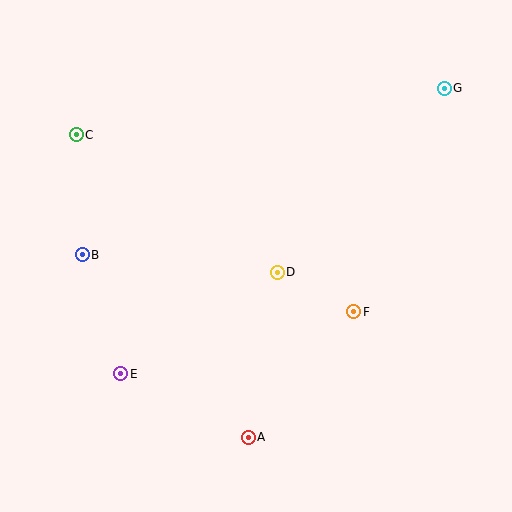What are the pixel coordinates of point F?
Point F is at (354, 312).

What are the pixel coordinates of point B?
Point B is at (82, 255).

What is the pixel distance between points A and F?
The distance between A and F is 164 pixels.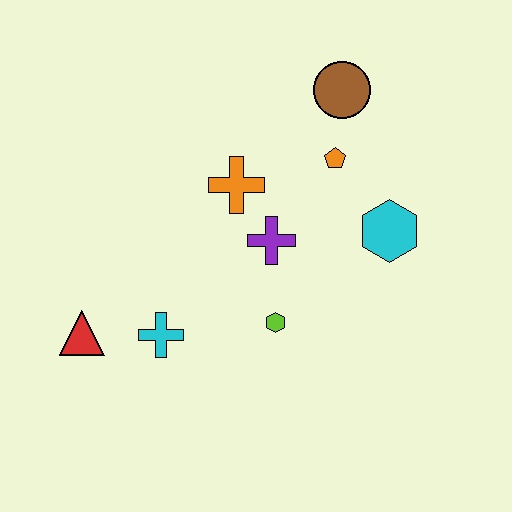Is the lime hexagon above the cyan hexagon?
No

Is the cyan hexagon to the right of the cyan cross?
Yes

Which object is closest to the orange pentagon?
The brown circle is closest to the orange pentagon.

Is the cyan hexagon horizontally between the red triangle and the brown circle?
No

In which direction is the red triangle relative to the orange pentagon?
The red triangle is to the left of the orange pentagon.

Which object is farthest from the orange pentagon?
The red triangle is farthest from the orange pentagon.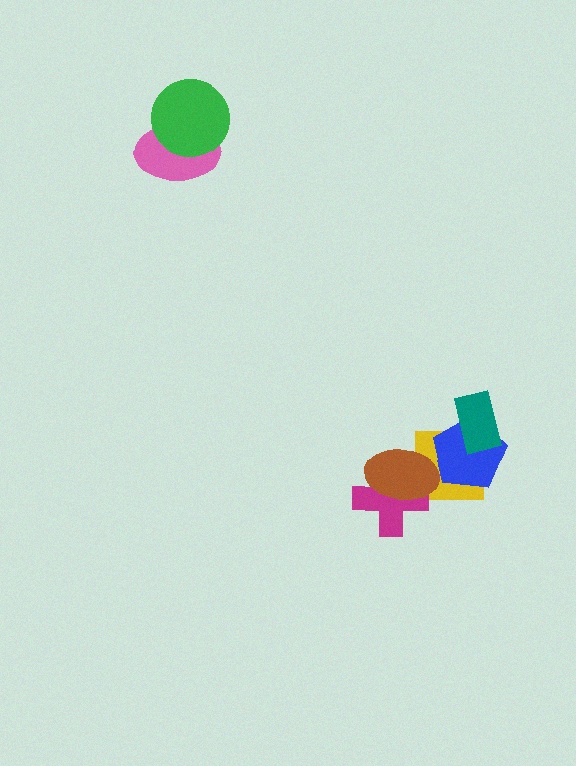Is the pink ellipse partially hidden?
Yes, it is partially covered by another shape.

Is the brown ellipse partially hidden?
No, no other shape covers it.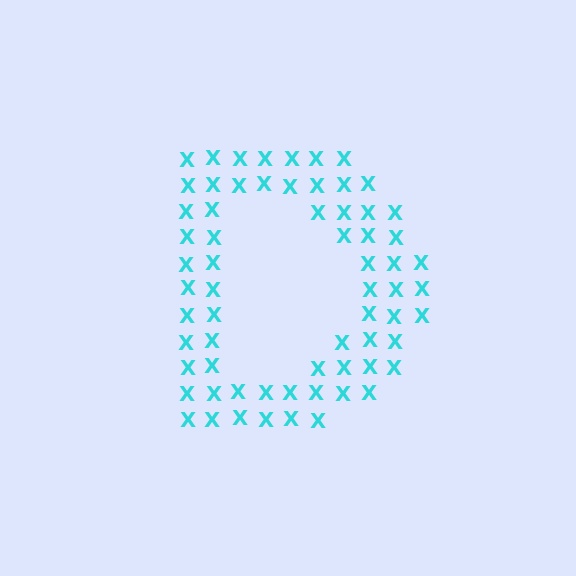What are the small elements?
The small elements are letter X's.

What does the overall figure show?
The overall figure shows the letter D.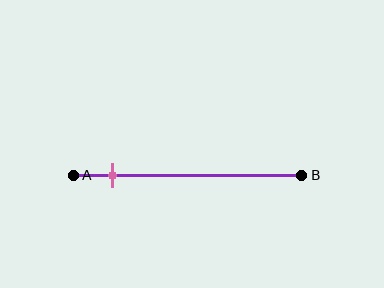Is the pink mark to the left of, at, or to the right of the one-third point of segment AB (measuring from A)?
The pink mark is to the left of the one-third point of segment AB.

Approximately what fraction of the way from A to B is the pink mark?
The pink mark is approximately 15% of the way from A to B.